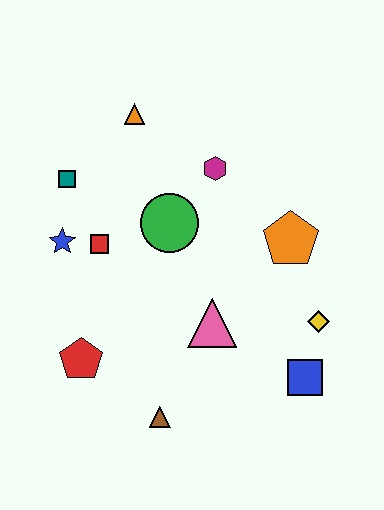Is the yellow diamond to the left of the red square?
No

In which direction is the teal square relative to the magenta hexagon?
The teal square is to the left of the magenta hexagon.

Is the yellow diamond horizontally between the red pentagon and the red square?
No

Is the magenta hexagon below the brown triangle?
No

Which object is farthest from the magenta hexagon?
The brown triangle is farthest from the magenta hexagon.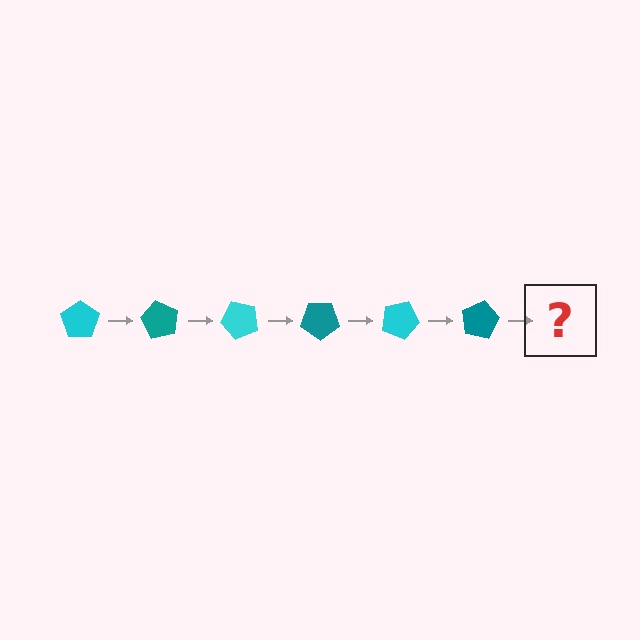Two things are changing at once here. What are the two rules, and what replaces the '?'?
The two rules are that it rotates 60 degrees each step and the color cycles through cyan and teal. The '?' should be a cyan pentagon, rotated 360 degrees from the start.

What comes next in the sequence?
The next element should be a cyan pentagon, rotated 360 degrees from the start.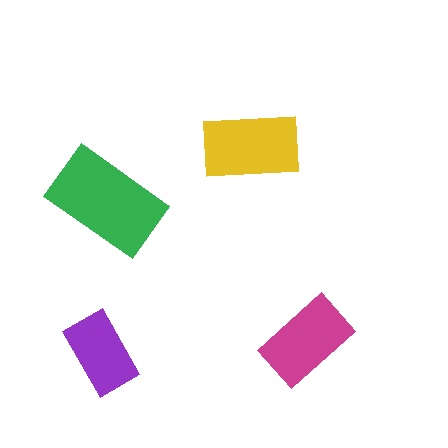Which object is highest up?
The yellow rectangle is topmost.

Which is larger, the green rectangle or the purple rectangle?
The green one.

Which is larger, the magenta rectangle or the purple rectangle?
The magenta one.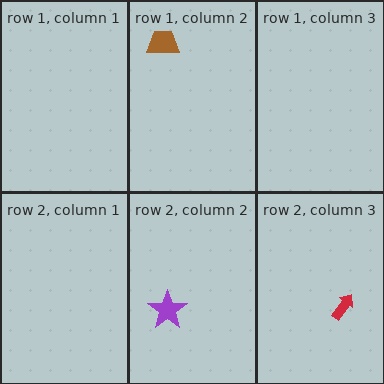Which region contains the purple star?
The row 2, column 2 region.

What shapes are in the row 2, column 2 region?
The purple star.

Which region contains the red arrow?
The row 2, column 3 region.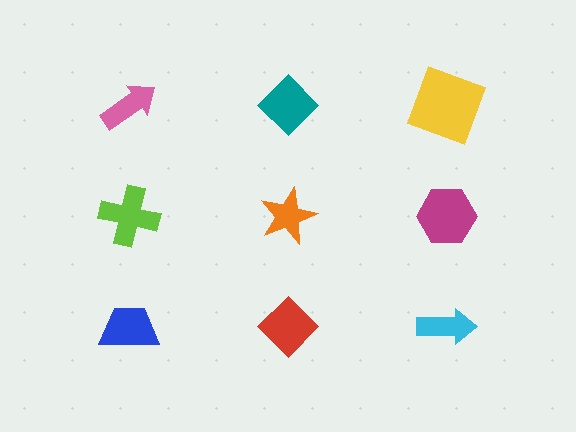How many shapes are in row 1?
3 shapes.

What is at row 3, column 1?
A blue trapezoid.